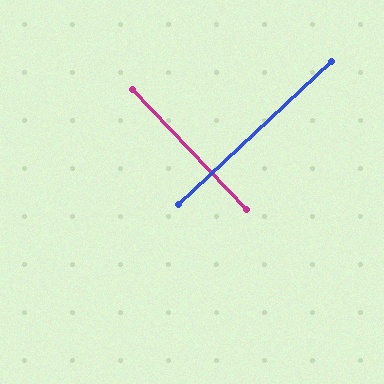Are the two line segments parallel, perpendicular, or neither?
Perpendicular — they meet at approximately 90°.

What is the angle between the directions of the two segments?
Approximately 90 degrees.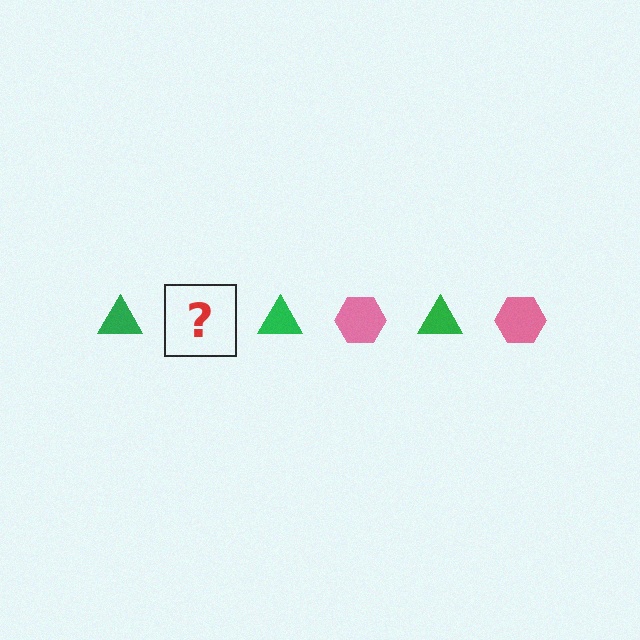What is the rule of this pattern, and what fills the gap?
The rule is that the pattern alternates between green triangle and pink hexagon. The gap should be filled with a pink hexagon.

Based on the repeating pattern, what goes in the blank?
The blank should be a pink hexagon.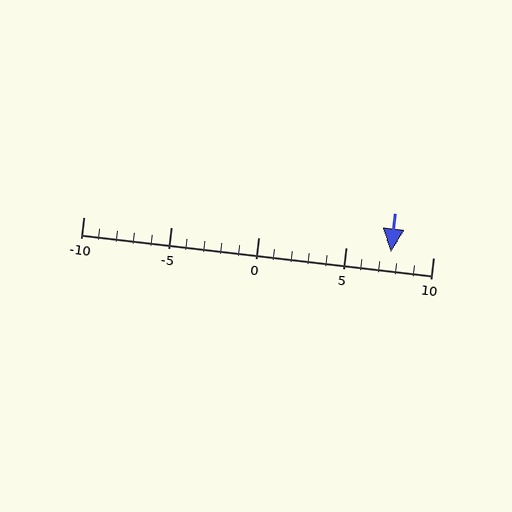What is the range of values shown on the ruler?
The ruler shows values from -10 to 10.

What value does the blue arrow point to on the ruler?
The blue arrow points to approximately 8.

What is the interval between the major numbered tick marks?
The major tick marks are spaced 5 units apart.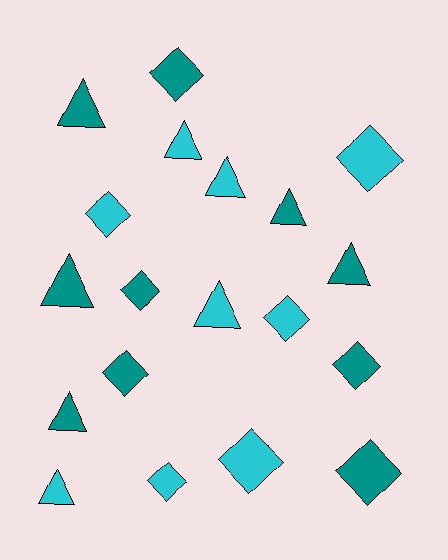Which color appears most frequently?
Teal, with 10 objects.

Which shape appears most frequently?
Diamond, with 10 objects.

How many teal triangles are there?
There are 5 teal triangles.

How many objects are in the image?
There are 19 objects.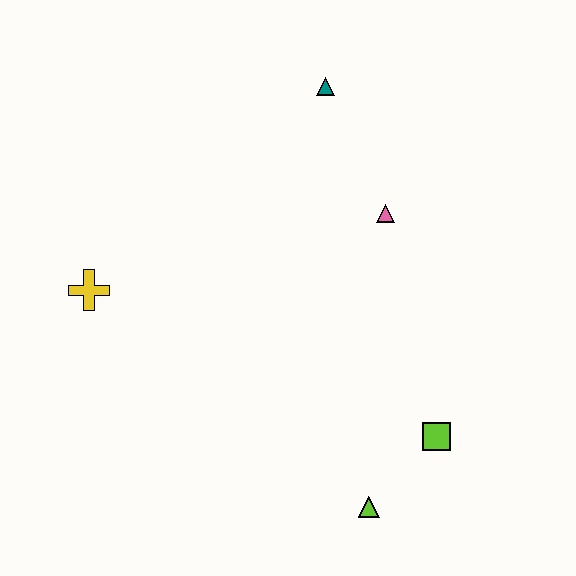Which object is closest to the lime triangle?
The lime square is closest to the lime triangle.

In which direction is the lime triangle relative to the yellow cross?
The lime triangle is to the right of the yellow cross.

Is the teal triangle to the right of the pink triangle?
No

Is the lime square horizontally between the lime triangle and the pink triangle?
No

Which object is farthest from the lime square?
The yellow cross is farthest from the lime square.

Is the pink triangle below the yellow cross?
No